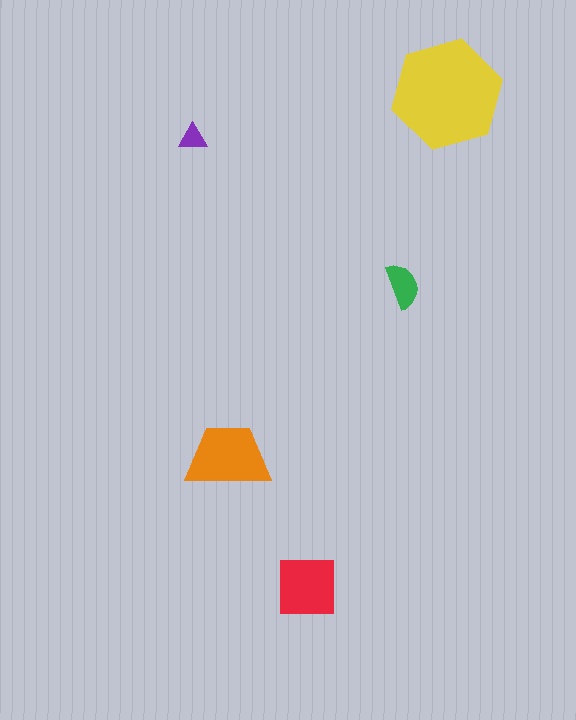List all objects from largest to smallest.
The yellow hexagon, the orange trapezoid, the red square, the green semicircle, the purple triangle.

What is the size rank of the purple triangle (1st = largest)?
5th.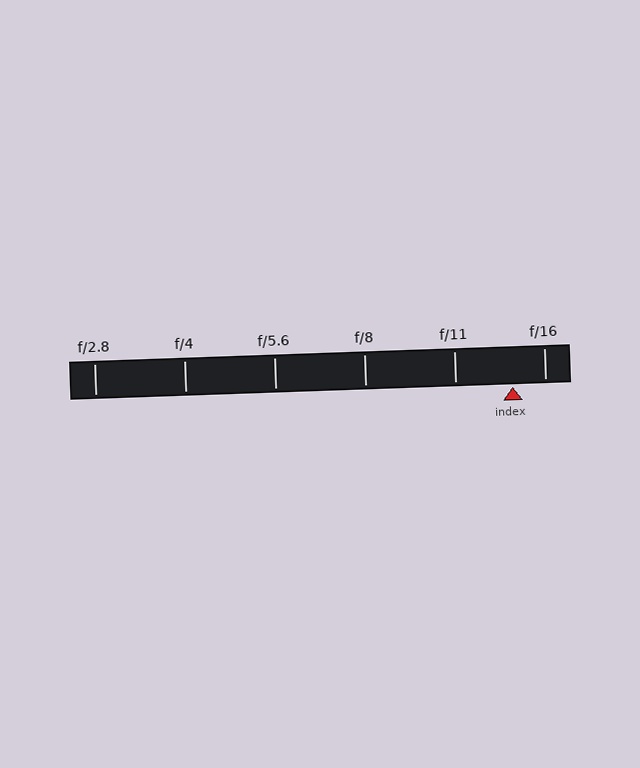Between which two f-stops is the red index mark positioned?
The index mark is between f/11 and f/16.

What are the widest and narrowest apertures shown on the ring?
The widest aperture shown is f/2.8 and the narrowest is f/16.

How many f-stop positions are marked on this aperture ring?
There are 6 f-stop positions marked.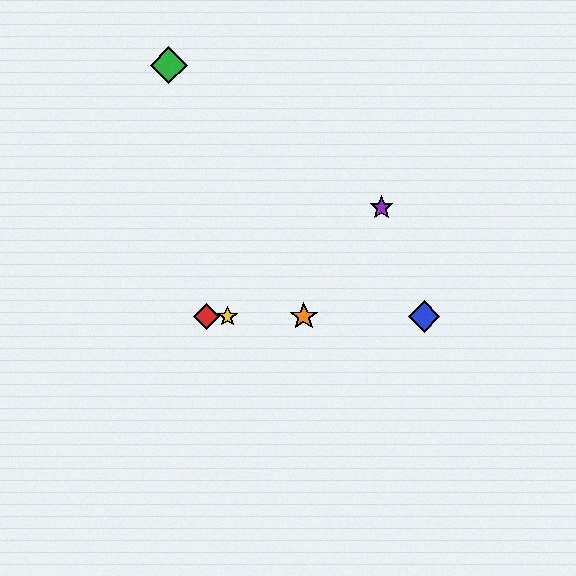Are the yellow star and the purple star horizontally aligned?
No, the yellow star is at y≈317 and the purple star is at y≈208.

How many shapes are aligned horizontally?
4 shapes (the red diamond, the blue diamond, the yellow star, the orange star) are aligned horizontally.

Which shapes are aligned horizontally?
The red diamond, the blue diamond, the yellow star, the orange star are aligned horizontally.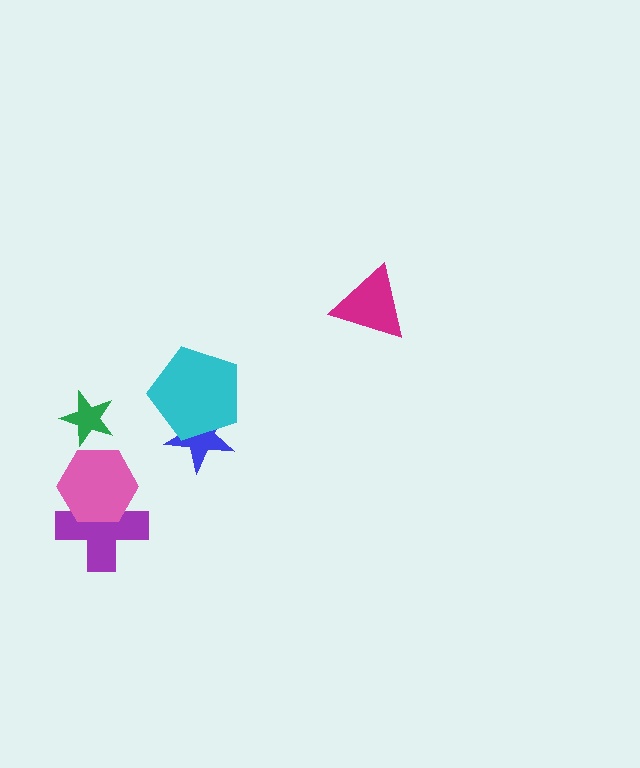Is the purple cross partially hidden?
Yes, it is partially covered by another shape.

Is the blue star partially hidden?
Yes, it is partially covered by another shape.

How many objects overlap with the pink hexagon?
1 object overlaps with the pink hexagon.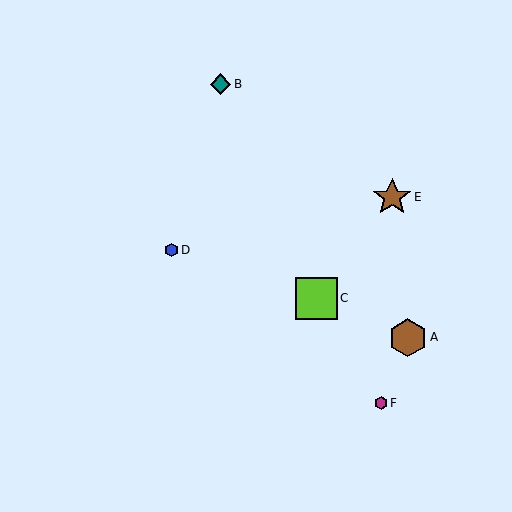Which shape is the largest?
The lime square (labeled C) is the largest.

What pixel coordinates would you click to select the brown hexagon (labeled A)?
Click at (408, 338) to select the brown hexagon A.